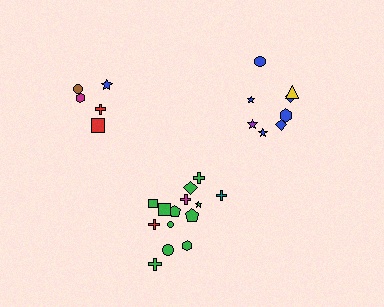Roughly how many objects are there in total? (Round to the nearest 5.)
Roughly 30 objects in total.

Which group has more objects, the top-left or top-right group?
The top-right group.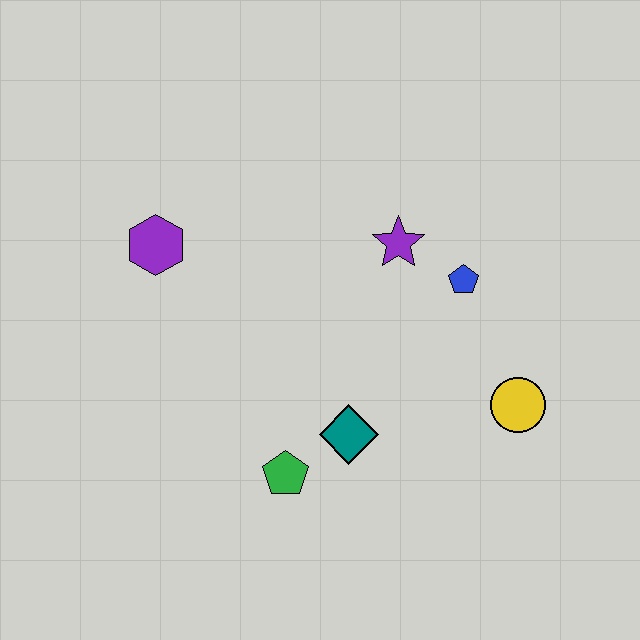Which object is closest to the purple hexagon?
The purple star is closest to the purple hexagon.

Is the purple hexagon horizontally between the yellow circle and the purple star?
No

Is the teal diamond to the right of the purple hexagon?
Yes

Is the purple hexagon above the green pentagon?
Yes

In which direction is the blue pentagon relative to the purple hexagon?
The blue pentagon is to the right of the purple hexagon.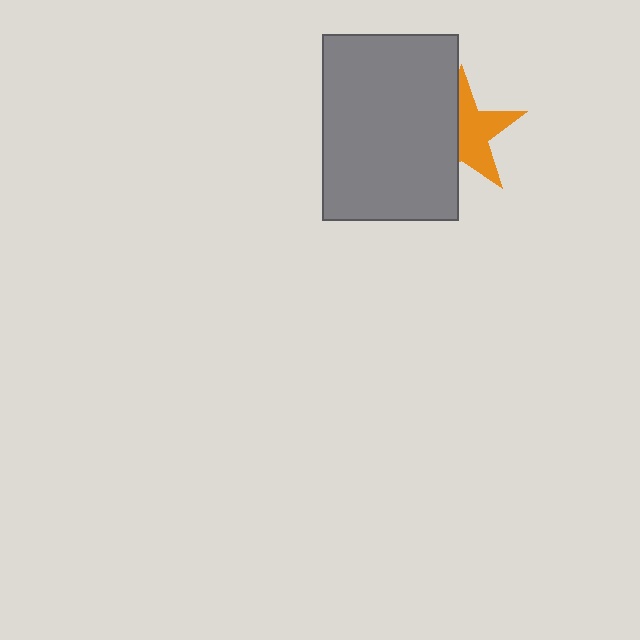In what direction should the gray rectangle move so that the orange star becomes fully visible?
The gray rectangle should move left. That is the shortest direction to clear the overlap and leave the orange star fully visible.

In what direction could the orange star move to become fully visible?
The orange star could move right. That would shift it out from behind the gray rectangle entirely.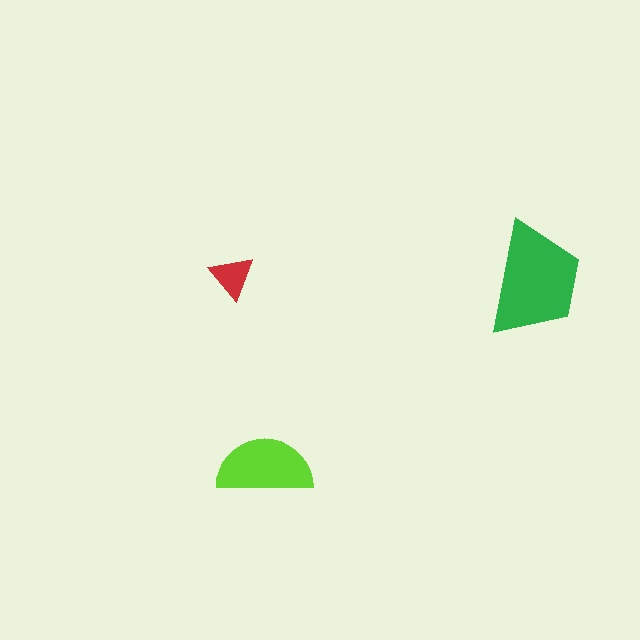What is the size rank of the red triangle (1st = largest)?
3rd.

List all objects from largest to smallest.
The green trapezoid, the lime semicircle, the red triangle.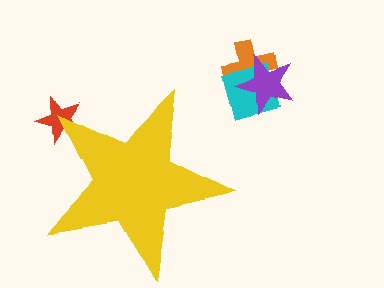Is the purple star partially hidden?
No, the purple star is fully visible.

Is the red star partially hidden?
Yes, the red star is partially hidden behind the yellow star.